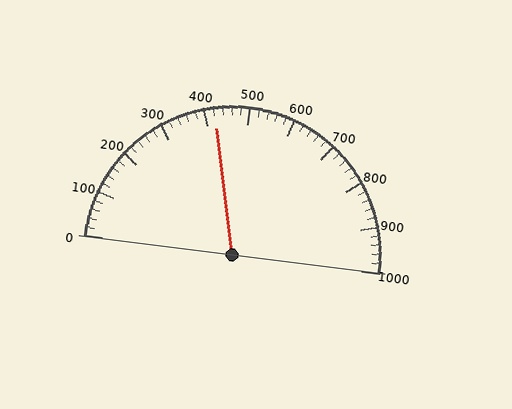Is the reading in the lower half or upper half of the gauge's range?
The reading is in the lower half of the range (0 to 1000).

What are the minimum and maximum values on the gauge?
The gauge ranges from 0 to 1000.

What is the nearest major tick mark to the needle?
The nearest major tick mark is 400.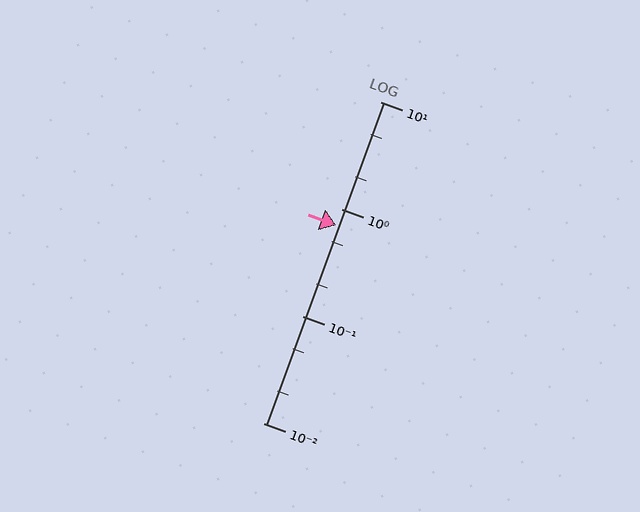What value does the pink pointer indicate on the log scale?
The pointer indicates approximately 0.7.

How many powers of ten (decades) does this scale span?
The scale spans 3 decades, from 0.01 to 10.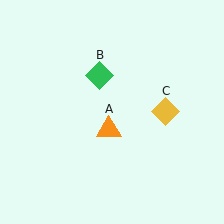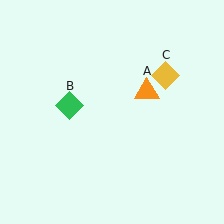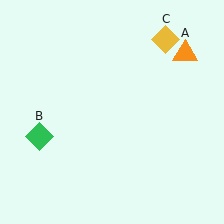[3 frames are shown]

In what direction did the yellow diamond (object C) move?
The yellow diamond (object C) moved up.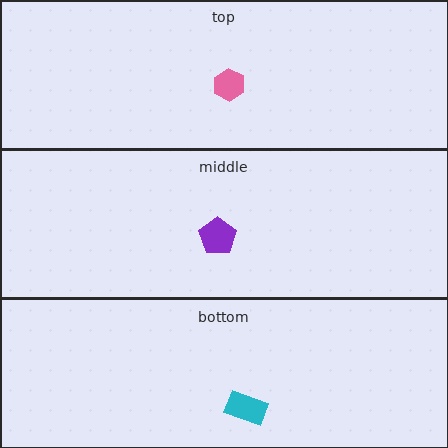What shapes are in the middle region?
The purple pentagon.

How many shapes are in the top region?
1.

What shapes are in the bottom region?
The cyan rectangle.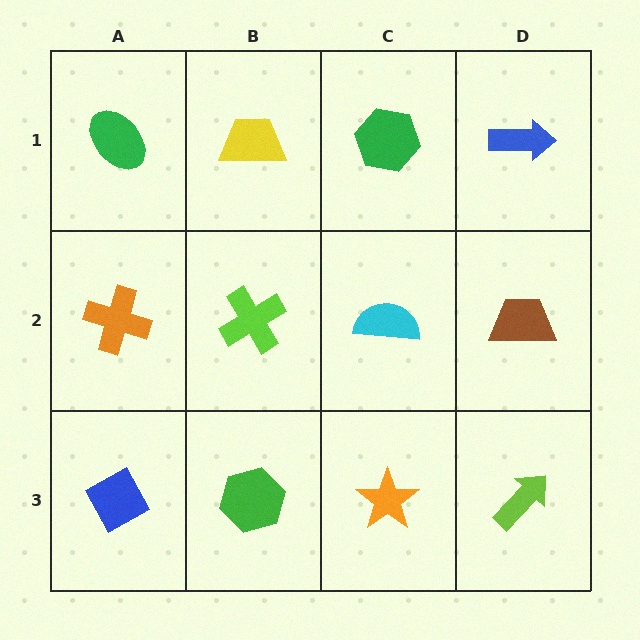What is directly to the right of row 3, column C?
A lime arrow.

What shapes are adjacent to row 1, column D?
A brown trapezoid (row 2, column D), a green hexagon (row 1, column C).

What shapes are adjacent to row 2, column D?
A blue arrow (row 1, column D), a lime arrow (row 3, column D), a cyan semicircle (row 2, column C).